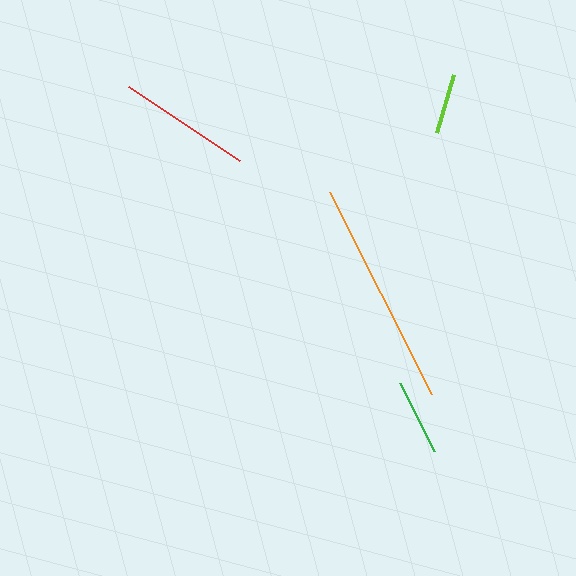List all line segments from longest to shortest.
From longest to shortest: orange, red, green, lime.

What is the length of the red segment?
The red segment is approximately 133 pixels long.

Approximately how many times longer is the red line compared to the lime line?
The red line is approximately 2.2 times the length of the lime line.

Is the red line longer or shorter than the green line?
The red line is longer than the green line.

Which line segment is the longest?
The orange line is the longest at approximately 226 pixels.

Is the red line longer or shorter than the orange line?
The orange line is longer than the red line.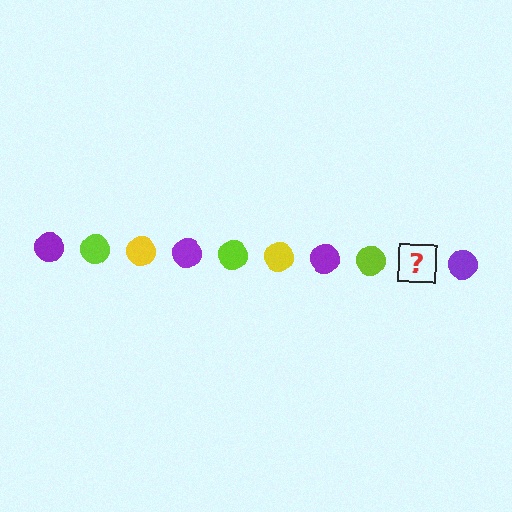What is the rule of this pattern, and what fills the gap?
The rule is that the pattern cycles through purple, lime, yellow circles. The gap should be filled with a yellow circle.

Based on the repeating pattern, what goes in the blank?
The blank should be a yellow circle.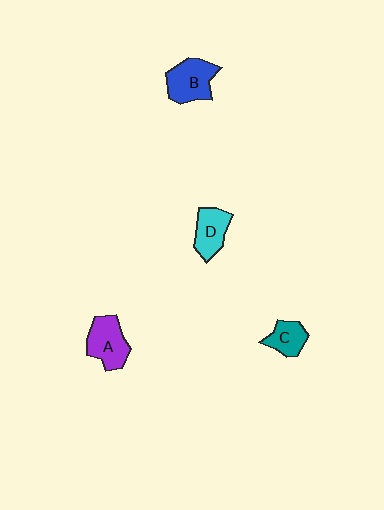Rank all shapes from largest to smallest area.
From largest to smallest: B (blue), A (purple), D (cyan), C (teal).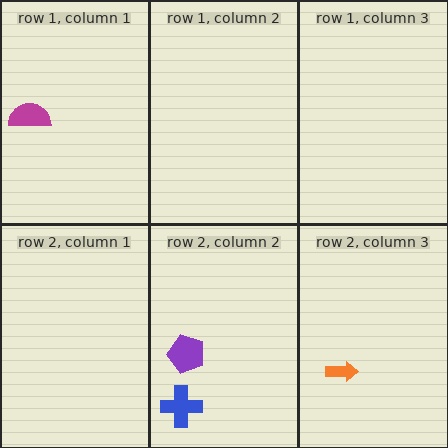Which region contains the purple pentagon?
The row 2, column 2 region.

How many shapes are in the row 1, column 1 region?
1.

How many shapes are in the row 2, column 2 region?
2.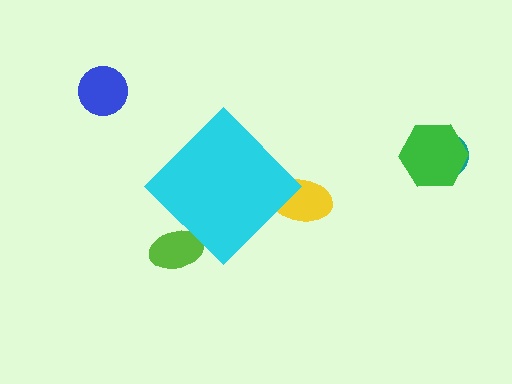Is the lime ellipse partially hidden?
Yes, the lime ellipse is partially hidden behind the cyan diamond.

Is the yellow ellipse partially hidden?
Yes, the yellow ellipse is partially hidden behind the cyan diamond.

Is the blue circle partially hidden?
No, the blue circle is fully visible.